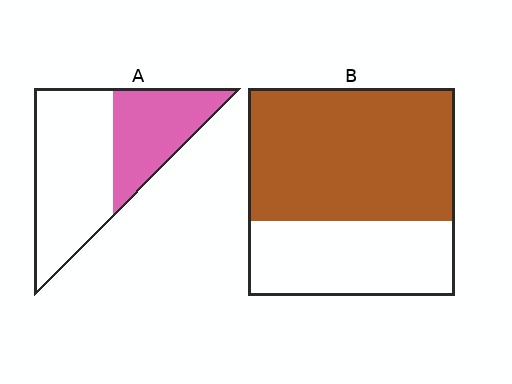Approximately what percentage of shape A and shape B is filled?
A is approximately 40% and B is approximately 65%.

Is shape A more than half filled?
No.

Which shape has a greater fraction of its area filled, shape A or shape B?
Shape B.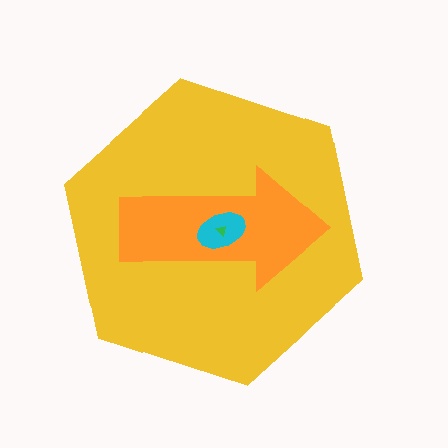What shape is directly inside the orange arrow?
The cyan ellipse.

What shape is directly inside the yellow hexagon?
The orange arrow.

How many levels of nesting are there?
4.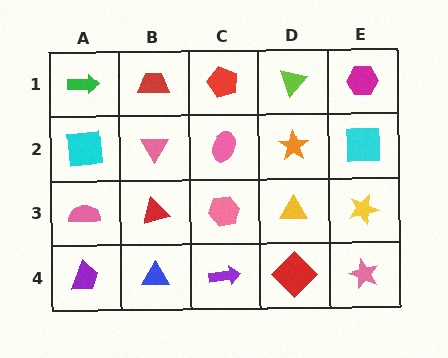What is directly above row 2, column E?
A magenta hexagon.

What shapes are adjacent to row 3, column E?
A cyan square (row 2, column E), a pink star (row 4, column E), a yellow triangle (row 3, column D).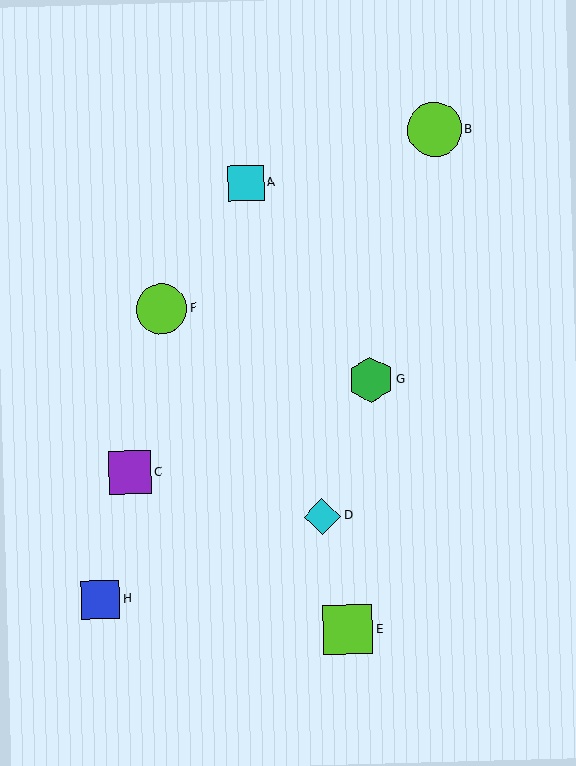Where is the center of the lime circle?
The center of the lime circle is at (435, 130).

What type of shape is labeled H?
Shape H is a blue square.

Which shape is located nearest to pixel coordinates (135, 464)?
The purple square (labeled C) at (130, 472) is nearest to that location.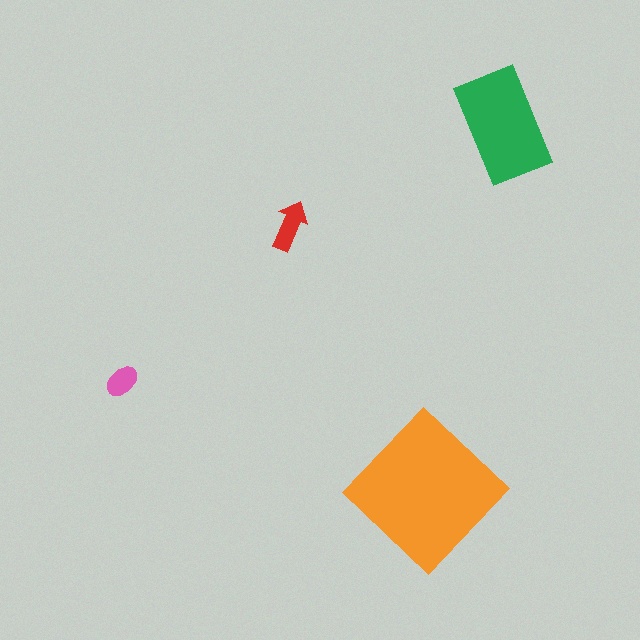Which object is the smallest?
The pink ellipse.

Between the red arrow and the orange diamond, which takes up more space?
The orange diamond.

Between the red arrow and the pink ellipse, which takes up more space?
The red arrow.